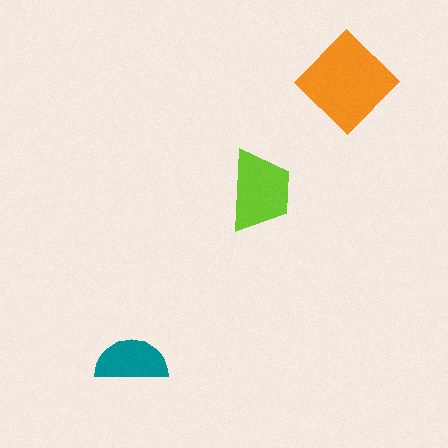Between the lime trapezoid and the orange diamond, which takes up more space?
The orange diamond.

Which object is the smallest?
The teal semicircle.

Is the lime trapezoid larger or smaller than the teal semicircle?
Larger.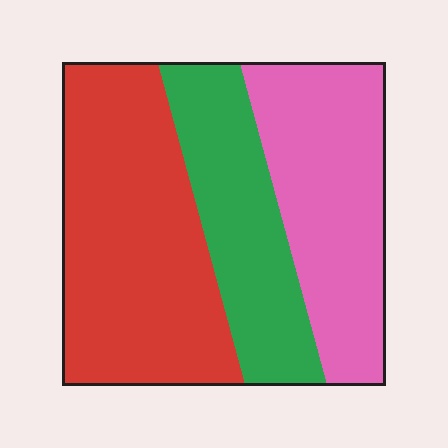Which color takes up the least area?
Green, at roughly 25%.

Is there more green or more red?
Red.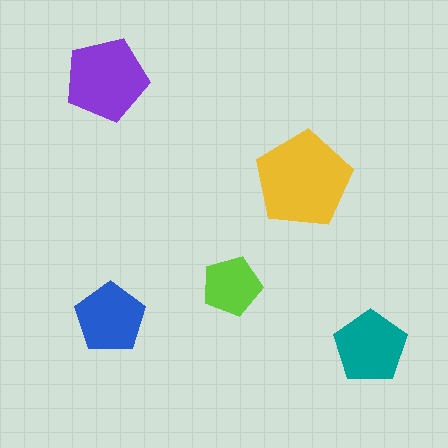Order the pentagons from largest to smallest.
the yellow one, the purple one, the teal one, the blue one, the lime one.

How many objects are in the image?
There are 5 objects in the image.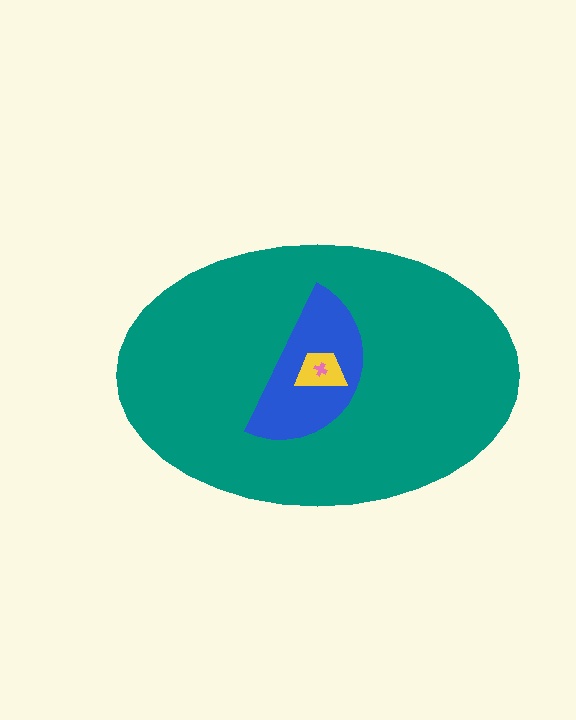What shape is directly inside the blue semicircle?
The yellow trapezoid.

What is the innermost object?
The pink cross.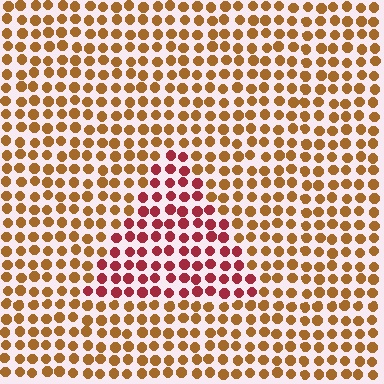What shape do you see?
I see a triangle.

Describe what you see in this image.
The image is filled with small brown elements in a uniform arrangement. A triangle-shaped region is visible where the elements are tinted to a slightly different hue, forming a subtle color boundary.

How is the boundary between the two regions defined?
The boundary is defined purely by a slight shift in hue (about 42 degrees). Spacing, size, and orientation are identical on both sides.